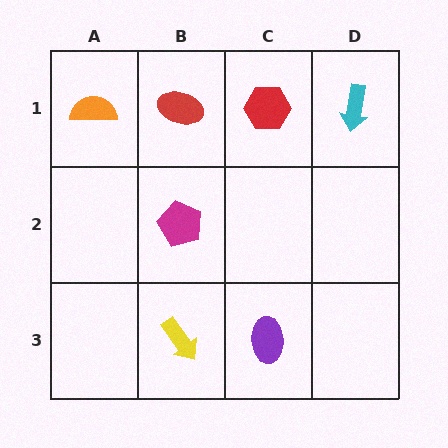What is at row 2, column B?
A magenta pentagon.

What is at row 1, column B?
A red ellipse.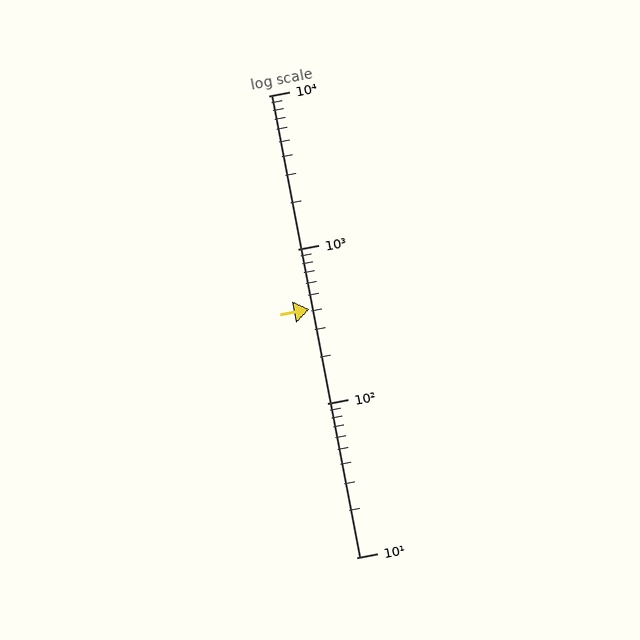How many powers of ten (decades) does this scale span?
The scale spans 3 decades, from 10 to 10000.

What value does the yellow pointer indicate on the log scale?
The pointer indicates approximately 410.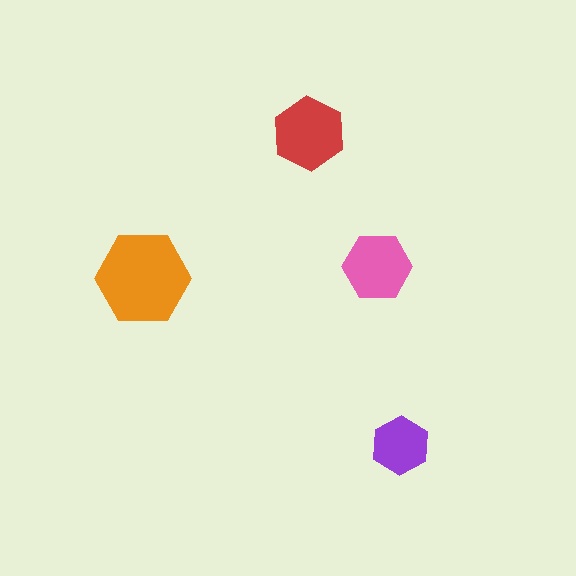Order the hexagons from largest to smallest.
the orange one, the red one, the pink one, the purple one.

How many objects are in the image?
There are 4 objects in the image.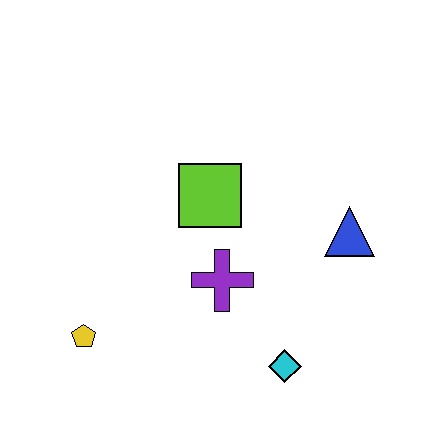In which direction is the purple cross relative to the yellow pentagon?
The purple cross is to the right of the yellow pentagon.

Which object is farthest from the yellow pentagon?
The blue triangle is farthest from the yellow pentagon.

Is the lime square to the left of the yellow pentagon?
No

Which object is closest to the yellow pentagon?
The purple cross is closest to the yellow pentagon.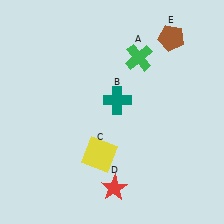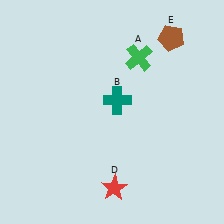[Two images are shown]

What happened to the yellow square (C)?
The yellow square (C) was removed in Image 2. It was in the bottom-left area of Image 1.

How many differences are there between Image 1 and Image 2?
There is 1 difference between the two images.